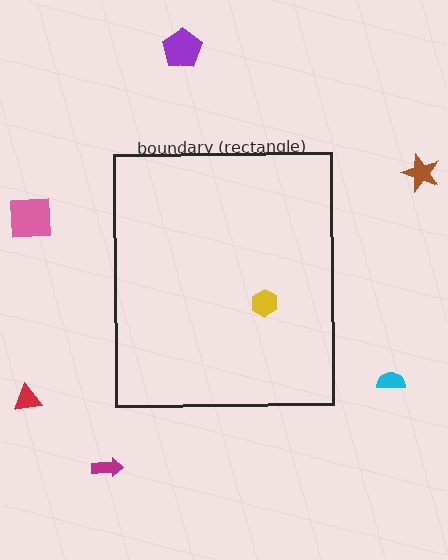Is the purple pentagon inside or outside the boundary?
Outside.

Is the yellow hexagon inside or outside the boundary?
Inside.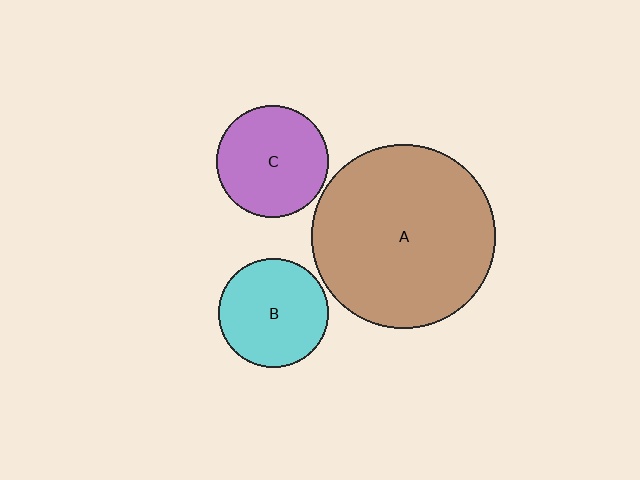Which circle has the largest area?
Circle A (brown).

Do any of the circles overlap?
No, none of the circles overlap.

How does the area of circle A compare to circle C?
Approximately 2.7 times.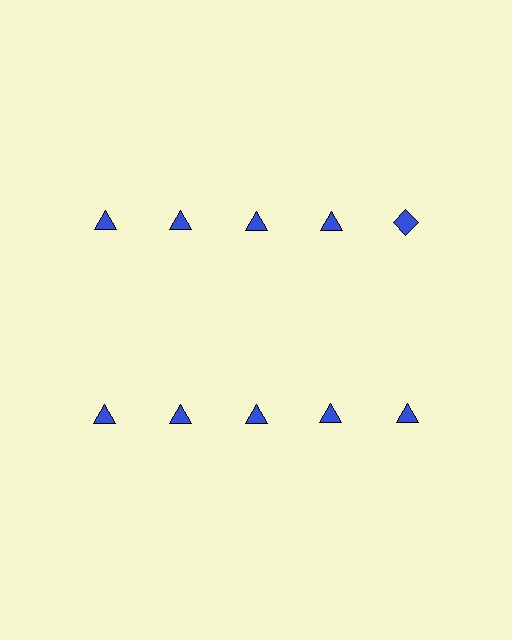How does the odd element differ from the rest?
It has a different shape: diamond instead of triangle.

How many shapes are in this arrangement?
There are 10 shapes arranged in a grid pattern.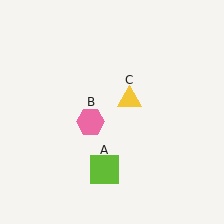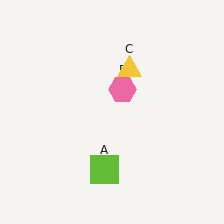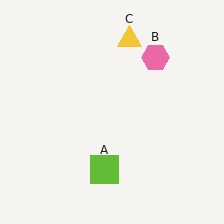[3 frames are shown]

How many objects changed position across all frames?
2 objects changed position: pink hexagon (object B), yellow triangle (object C).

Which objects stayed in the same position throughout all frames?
Lime square (object A) remained stationary.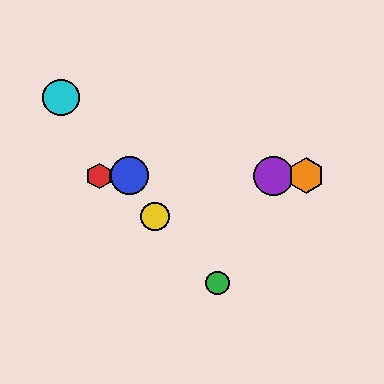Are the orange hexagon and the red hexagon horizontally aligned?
Yes, both are at y≈176.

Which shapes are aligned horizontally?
The red hexagon, the blue circle, the purple circle, the orange hexagon are aligned horizontally.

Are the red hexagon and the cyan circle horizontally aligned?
No, the red hexagon is at y≈176 and the cyan circle is at y≈98.